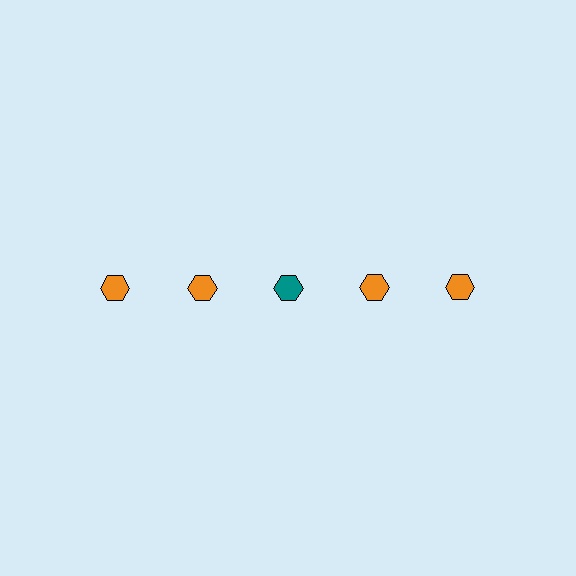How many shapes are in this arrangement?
There are 5 shapes arranged in a grid pattern.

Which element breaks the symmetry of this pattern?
The teal hexagon in the top row, center column breaks the symmetry. All other shapes are orange hexagons.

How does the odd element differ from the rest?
It has a different color: teal instead of orange.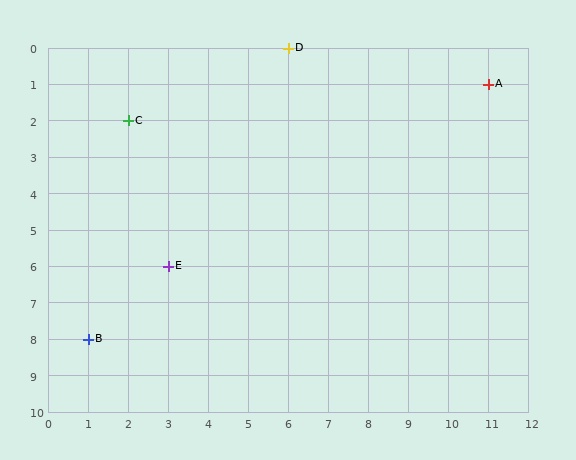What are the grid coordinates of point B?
Point B is at grid coordinates (1, 8).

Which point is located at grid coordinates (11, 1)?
Point A is at (11, 1).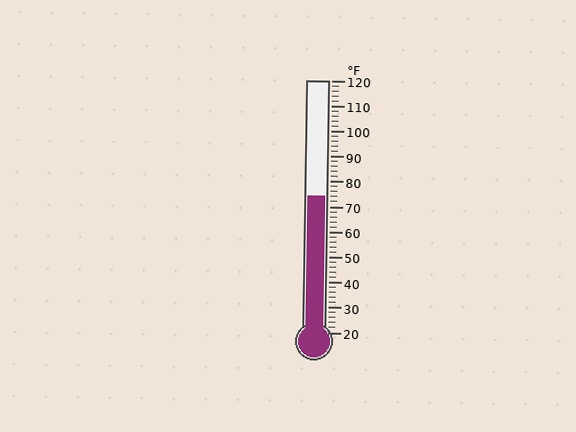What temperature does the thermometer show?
The thermometer shows approximately 74°F.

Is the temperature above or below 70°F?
The temperature is above 70°F.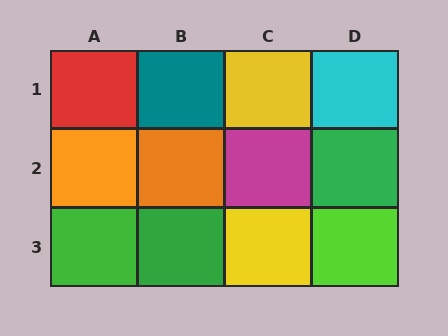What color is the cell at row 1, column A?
Red.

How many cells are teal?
1 cell is teal.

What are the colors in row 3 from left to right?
Green, green, yellow, lime.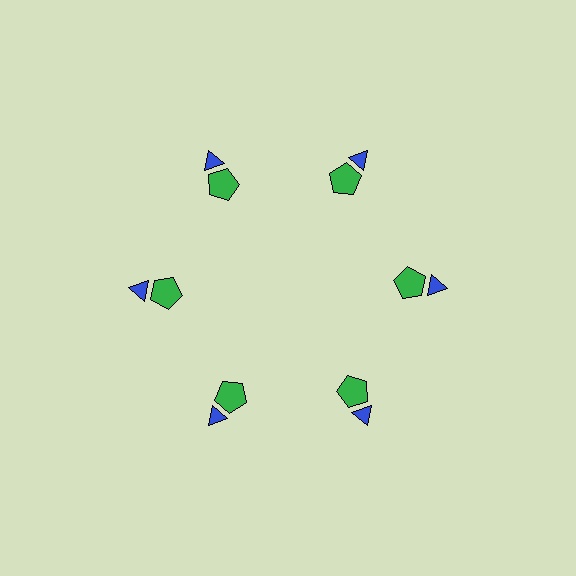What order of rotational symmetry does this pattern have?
This pattern has 6-fold rotational symmetry.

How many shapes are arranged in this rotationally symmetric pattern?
There are 12 shapes, arranged in 6 groups of 2.